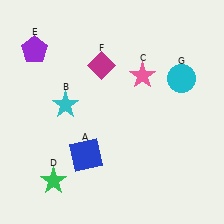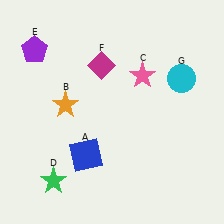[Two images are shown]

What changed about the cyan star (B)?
In Image 1, B is cyan. In Image 2, it changed to orange.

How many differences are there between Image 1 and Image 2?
There is 1 difference between the two images.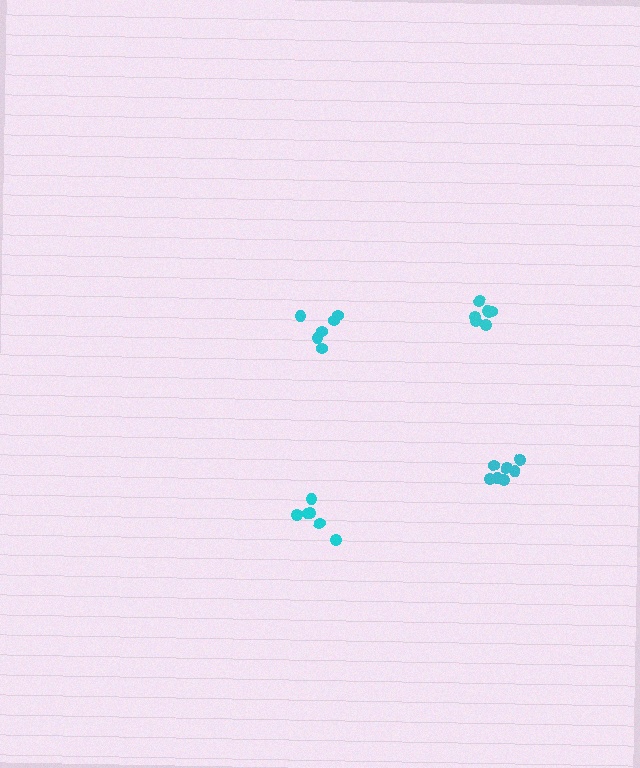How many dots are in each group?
Group 1: 7 dots, Group 2: 6 dots, Group 3: 6 dots, Group 4: 7 dots (26 total).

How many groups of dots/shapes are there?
There are 4 groups.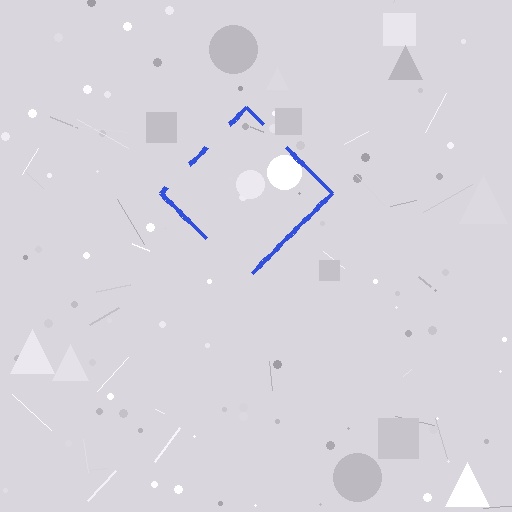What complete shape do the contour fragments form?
The contour fragments form a diamond.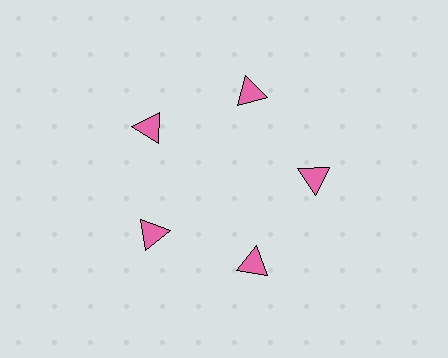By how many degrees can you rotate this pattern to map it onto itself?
The pattern maps onto itself every 72 degrees of rotation.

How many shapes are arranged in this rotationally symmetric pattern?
There are 5 shapes, arranged in 5 groups of 1.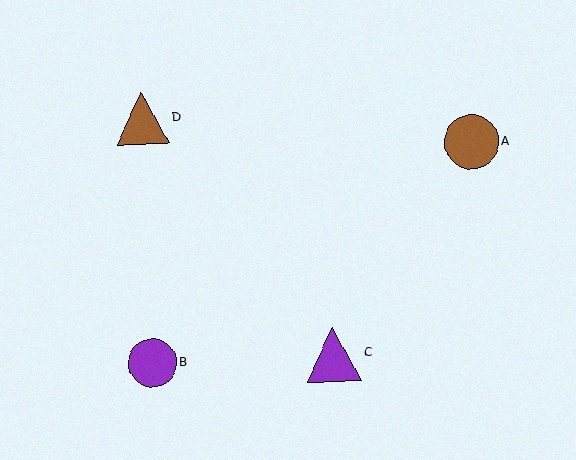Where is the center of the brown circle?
The center of the brown circle is at (472, 142).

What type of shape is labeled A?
Shape A is a brown circle.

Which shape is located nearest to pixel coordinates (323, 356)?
The purple triangle (labeled C) at (333, 355) is nearest to that location.